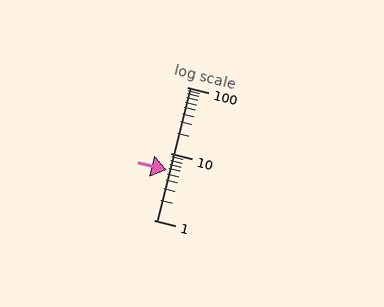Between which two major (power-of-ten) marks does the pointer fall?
The pointer is between 1 and 10.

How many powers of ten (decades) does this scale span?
The scale spans 2 decades, from 1 to 100.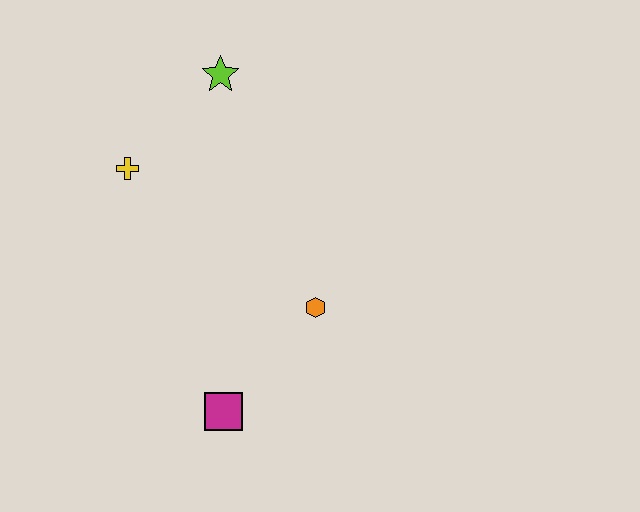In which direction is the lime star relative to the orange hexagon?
The lime star is above the orange hexagon.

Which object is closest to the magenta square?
The orange hexagon is closest to the magenta square.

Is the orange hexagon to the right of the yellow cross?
Yes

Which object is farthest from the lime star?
The magenta square is farthest from the lime star.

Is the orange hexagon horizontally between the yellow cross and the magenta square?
No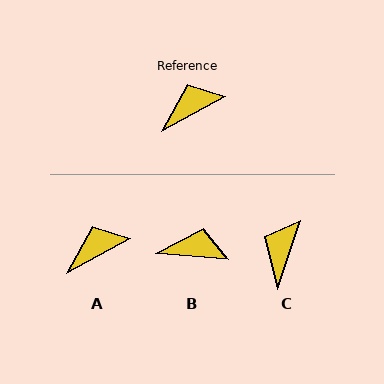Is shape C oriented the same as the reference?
No, it is off by about 43 degrees.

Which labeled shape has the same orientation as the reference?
A.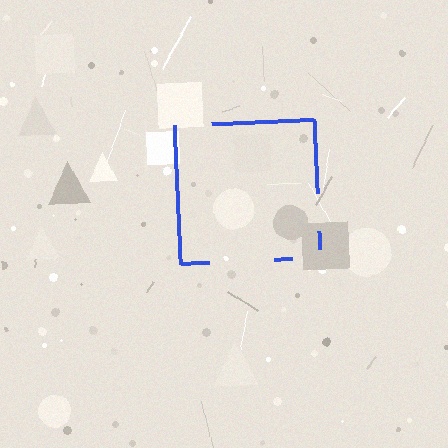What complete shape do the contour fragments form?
The contour fragments form a square.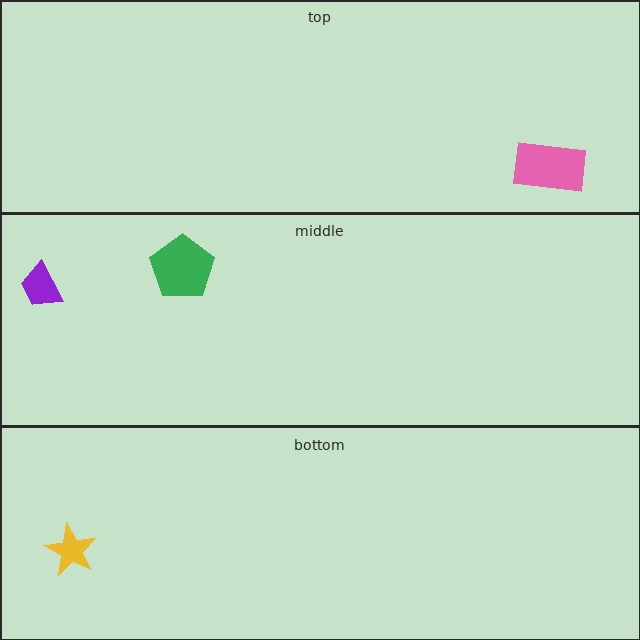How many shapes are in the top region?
1.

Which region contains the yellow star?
The bottom region.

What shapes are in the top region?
The pink rectangle.